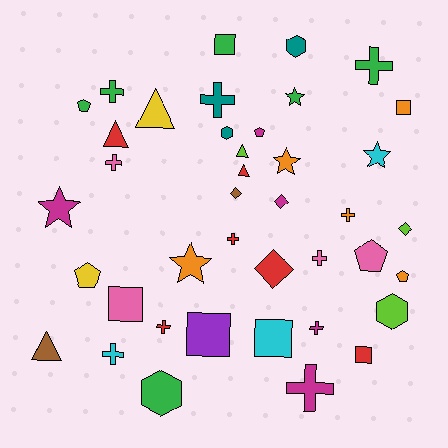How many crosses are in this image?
There are 11 crosses.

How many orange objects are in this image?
There are 5 orange objects.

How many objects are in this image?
There are 40 objects.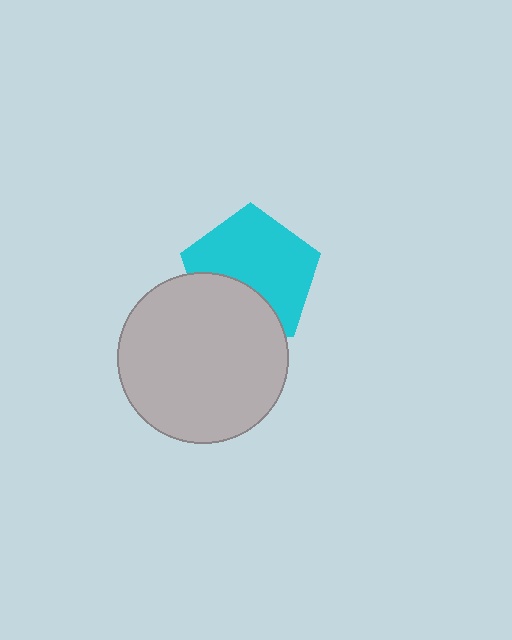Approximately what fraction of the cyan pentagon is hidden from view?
Roughly 34% of the cyan pentagon is hidden behind the light gray circle.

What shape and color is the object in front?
The object in front is a light gray circle.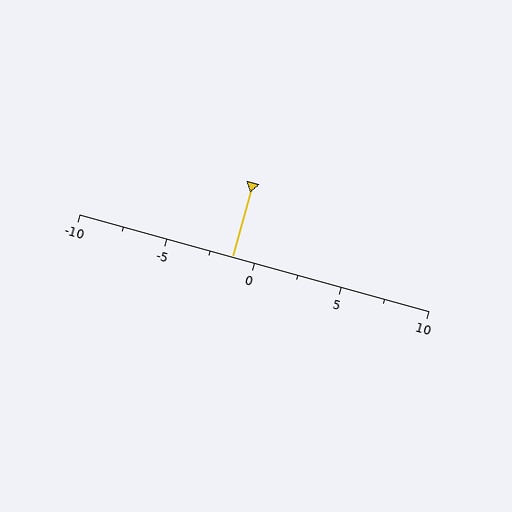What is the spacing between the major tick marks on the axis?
The major ticks are spaced 5 apart.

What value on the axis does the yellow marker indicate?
The marker indicates approximately -1.2.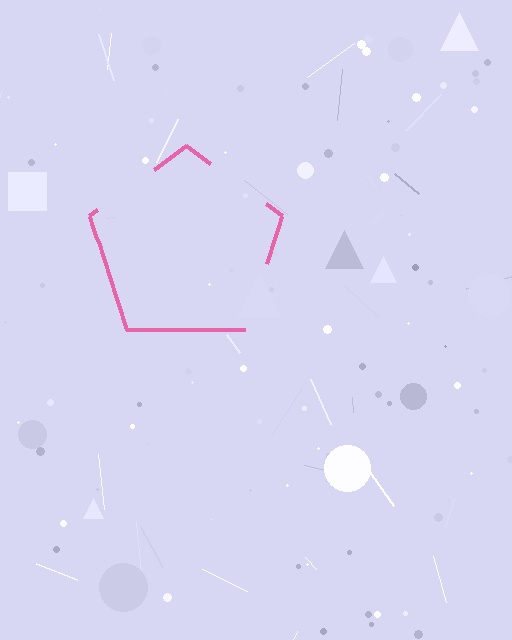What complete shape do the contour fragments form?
The contour fragments form a pentagon.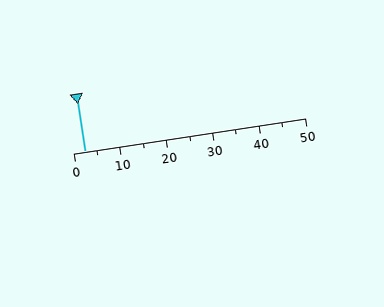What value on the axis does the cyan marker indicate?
The marker indicates approximately 2.5.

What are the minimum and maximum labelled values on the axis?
The axis runs from 0 to 50.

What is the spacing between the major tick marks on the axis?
The major ticks are spaced 10 apart.